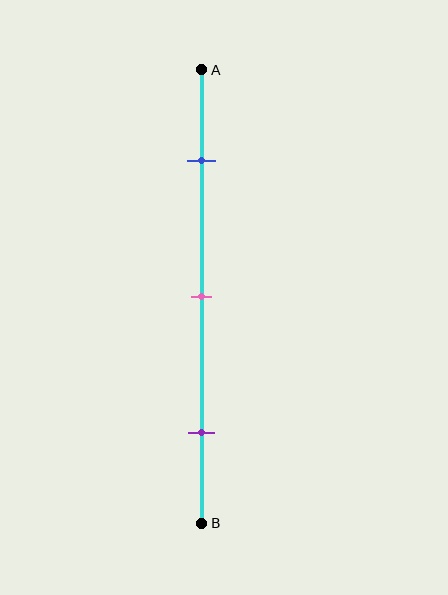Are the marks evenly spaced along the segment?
Yes, the marks are approximately evenly spaced.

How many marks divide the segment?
There are 3 marks dividing the segment.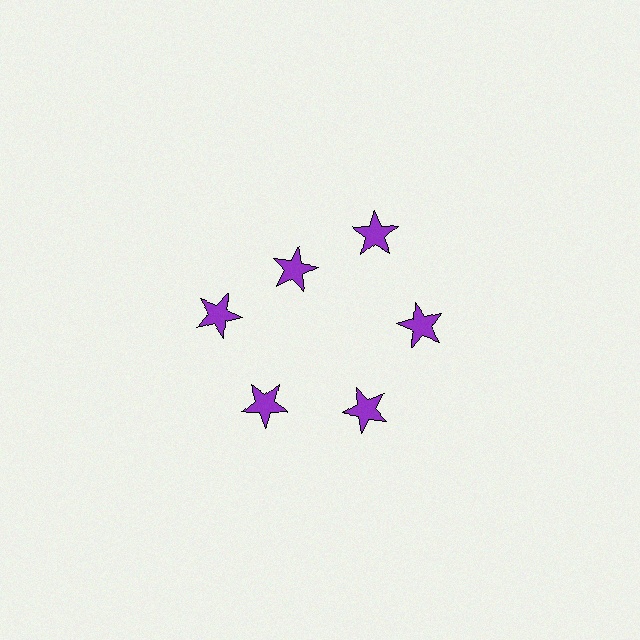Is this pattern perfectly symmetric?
No. The 6 purple stars are arranged in a ring, but one element near the 11 o'clock position is pulled inward toward the center, breaking the 6-fold rotational symmetry.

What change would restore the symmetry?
The symmetry would be restored by moving it outward, back onto the ring so that all 6 stars sit at equal angles and equal distance from the center.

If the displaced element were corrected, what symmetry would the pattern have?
It would have 6-fold rotational symmetry — the pattern would map onto itself every 60 degrees.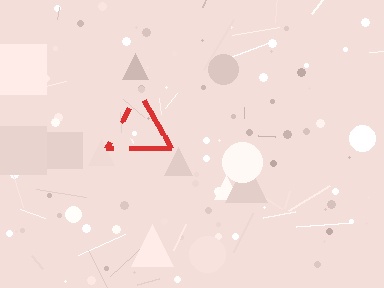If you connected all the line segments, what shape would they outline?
They would outline a triangle.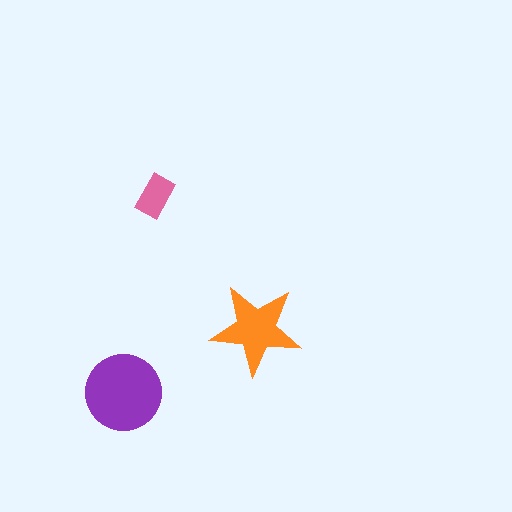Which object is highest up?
The pink rectangle is topmost.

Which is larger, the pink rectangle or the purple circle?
The purple circle.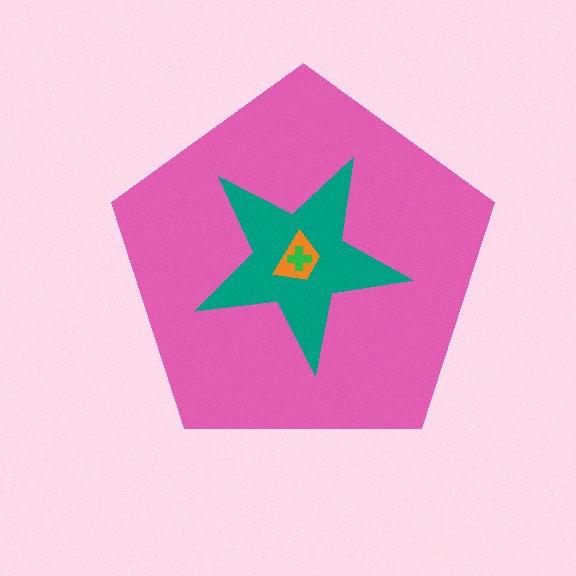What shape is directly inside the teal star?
The orange trapezoid.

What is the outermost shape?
The pink pentagon.